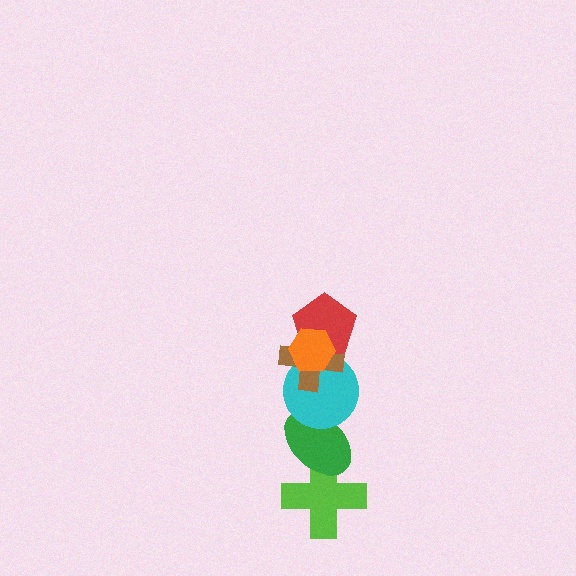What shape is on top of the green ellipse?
The cyan circle is on top of the green ellipse.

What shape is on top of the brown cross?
The red pentagon is on top of the brown cross.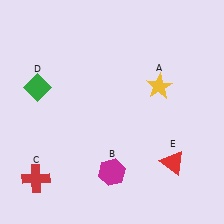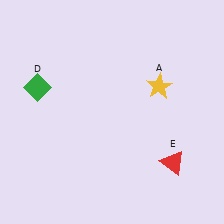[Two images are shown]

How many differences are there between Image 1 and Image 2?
There are 2 differences between the two images.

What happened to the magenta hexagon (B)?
The magenta hexagon (B) was removed in Image 2. It was in the bottom-left area of Image 1.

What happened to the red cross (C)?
The red cross (C) was removed in Image 2. It was in the bottom-left area of Image 1.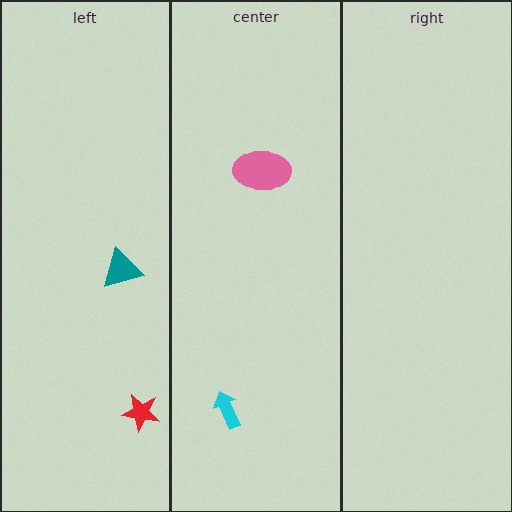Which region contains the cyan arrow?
The center region.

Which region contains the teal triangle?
The left region.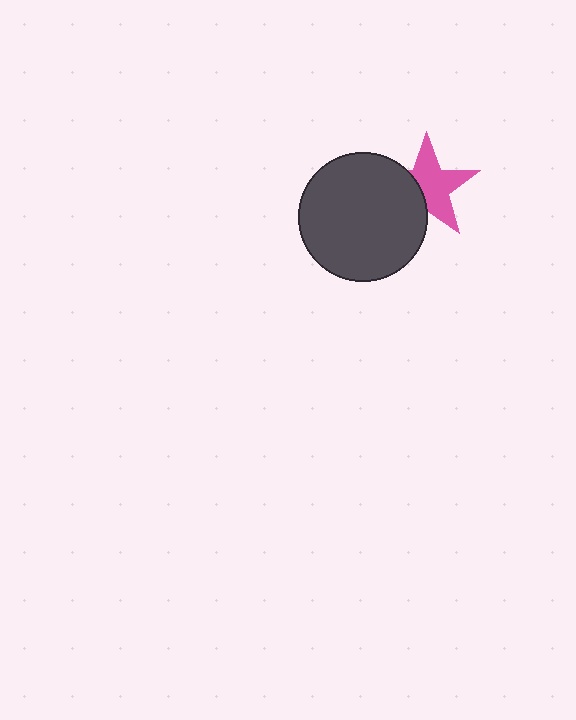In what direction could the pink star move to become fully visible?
The pink star could move right. That would shift it out from behind the dark gray circle entirely.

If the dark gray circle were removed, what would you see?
You would see the complete pink star.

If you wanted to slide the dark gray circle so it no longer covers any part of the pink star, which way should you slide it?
Slide it left — that is the most direct way to separate the two shapes.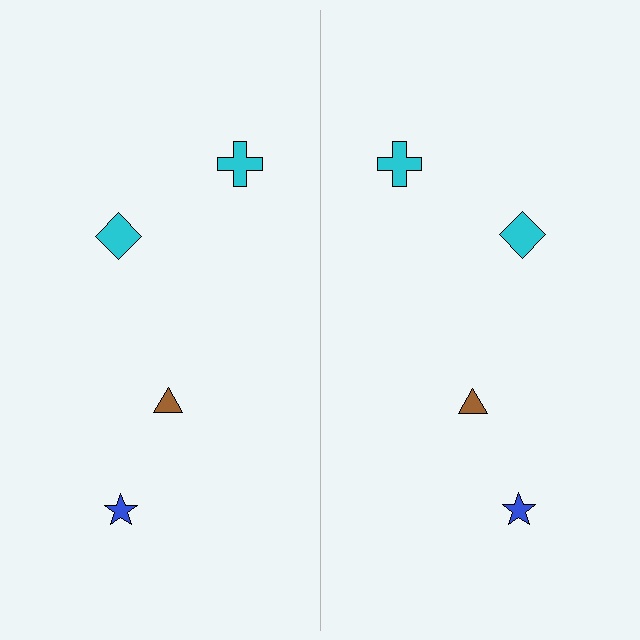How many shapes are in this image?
There are 8 shapes in this image.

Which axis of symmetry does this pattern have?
The pattern has a vertical axis of symmetry running through the center of the image.